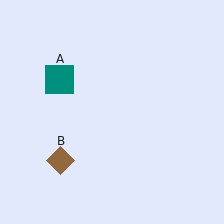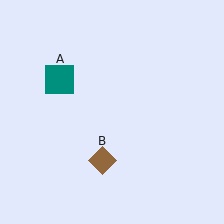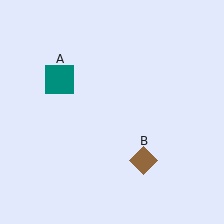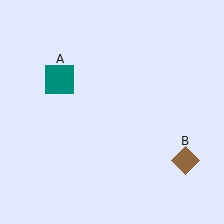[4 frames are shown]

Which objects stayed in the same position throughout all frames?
Teal square (object A) remained stationary.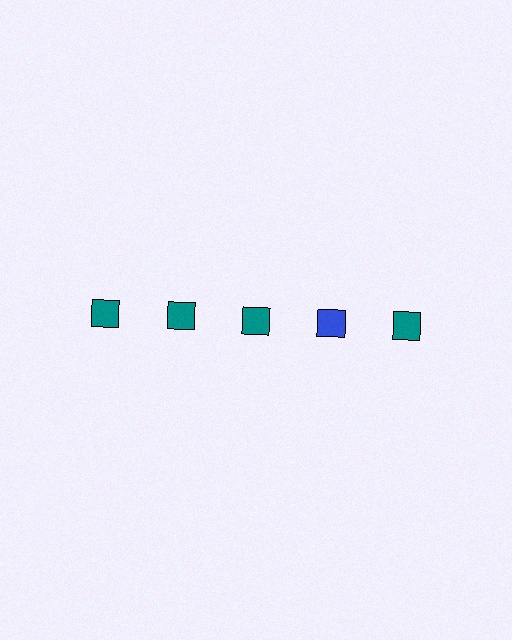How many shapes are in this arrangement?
There are 5 shapes arranged in a grid pattern.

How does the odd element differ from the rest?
It has a different color: blue instead of teal.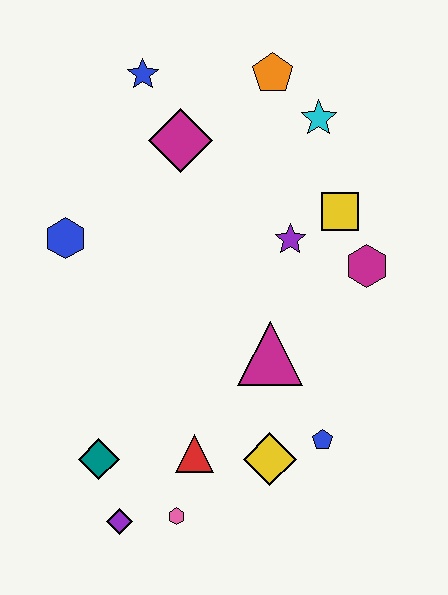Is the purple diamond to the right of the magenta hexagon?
No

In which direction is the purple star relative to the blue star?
The purple star is below the blue star.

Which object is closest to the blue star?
The magenta diamond is closest to the blue star.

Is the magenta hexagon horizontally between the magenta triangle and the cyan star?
No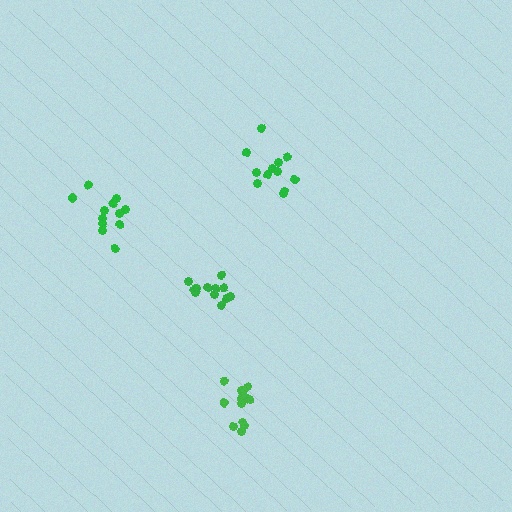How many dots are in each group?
Group 1: 13 dots, Group 2: 12 dots, Group 3: 12 dots, Group 4: 13 dots (50 total).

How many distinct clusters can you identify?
There are 4 distinct clusters.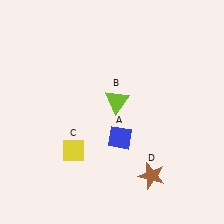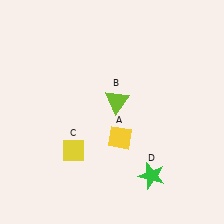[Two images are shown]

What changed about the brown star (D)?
In Image 1, D is brown. In Image 2, it changed to green.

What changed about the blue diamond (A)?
In Image 1, A is blue. In Image 2, it changed to yellow.